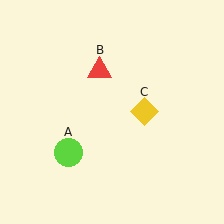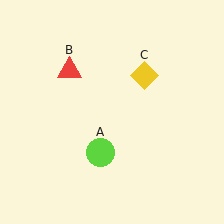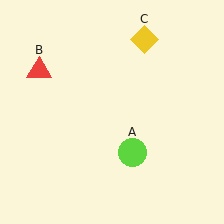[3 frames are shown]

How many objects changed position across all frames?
3 objects changed position: lime circle (object A), red triangle (object B), yellow diamond (object C).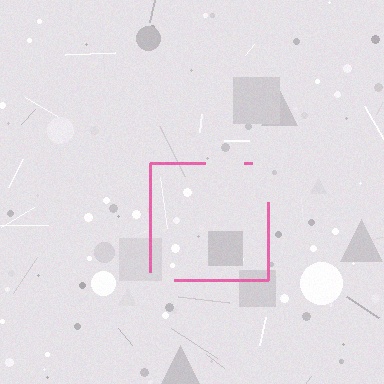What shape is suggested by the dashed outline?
The dashed outline suggests a square.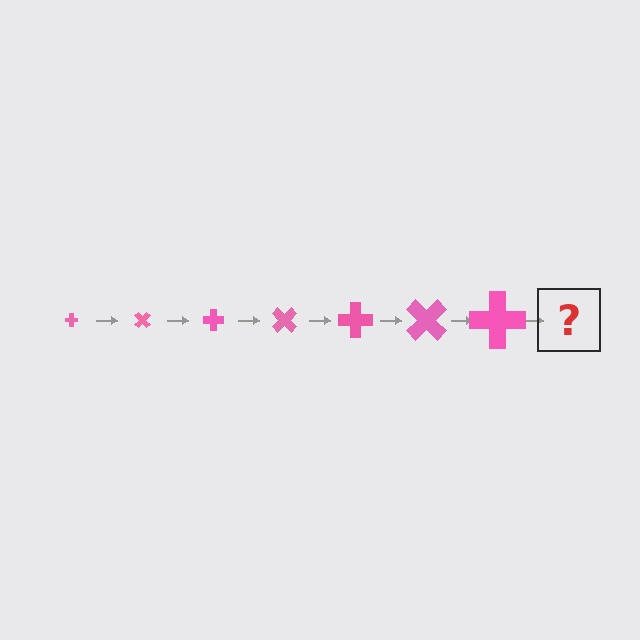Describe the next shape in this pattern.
It should be a cross, larger than the previous one and rotated 315 degrees from the start.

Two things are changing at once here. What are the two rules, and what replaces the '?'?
The two rules are that the cross grows larger each step and it rotates 45 degrees each step. The '?' should be a cross, larger than the previous one and rotated 315 degrees from the start.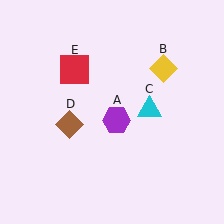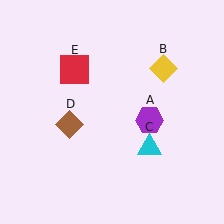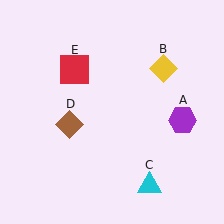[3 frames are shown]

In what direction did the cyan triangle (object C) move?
The cyan triangle (object C) moved down.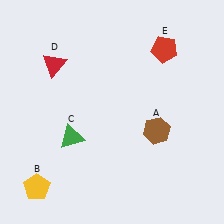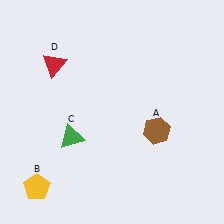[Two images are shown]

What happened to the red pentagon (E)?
The red pentagon (E) was removed in Image 2. It was in the top-right area of Image 1.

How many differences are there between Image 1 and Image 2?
There is 1 difference between the two images.